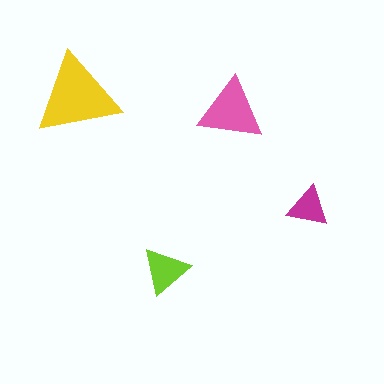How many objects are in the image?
There are 4 objects in the image.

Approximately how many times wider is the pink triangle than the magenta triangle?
About 1.5 times wider.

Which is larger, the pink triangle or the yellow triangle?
The yellow one.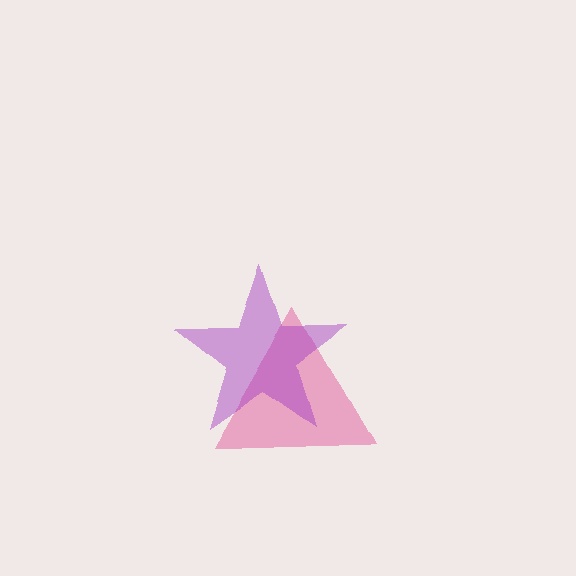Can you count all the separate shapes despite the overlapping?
Yes, there are 2 separate shapes.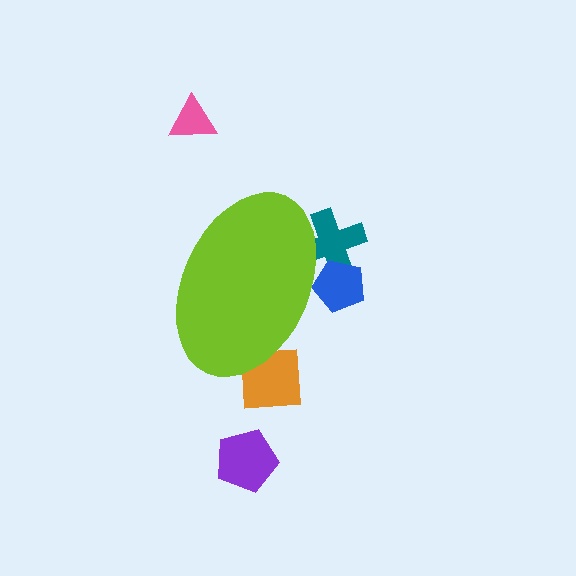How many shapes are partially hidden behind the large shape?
3 shapes are partially hidden.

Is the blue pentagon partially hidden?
Yes, the blue pentagon is partially hidden behind the lime ellipse.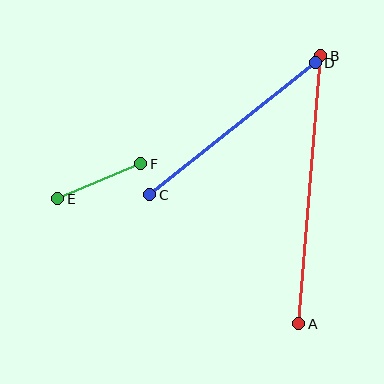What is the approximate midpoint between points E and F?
The midpoint is at approximately (99, 181) pixels.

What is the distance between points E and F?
The distance is approximately 90 pixels.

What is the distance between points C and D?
The distance is approximately 212 pixels.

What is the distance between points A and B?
The distance is approximately 269 pixels.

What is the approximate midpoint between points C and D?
The midpoint is at approximately (233, 129) pixels.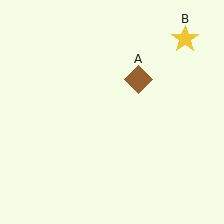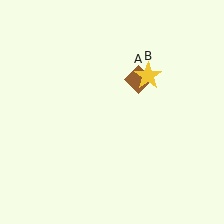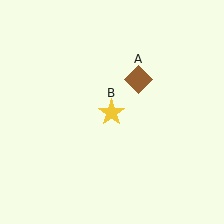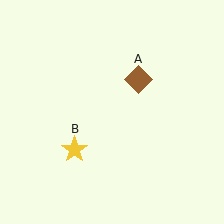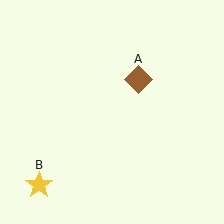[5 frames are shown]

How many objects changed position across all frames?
1 object changed position: yellow star (object B).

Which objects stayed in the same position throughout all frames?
Brown diamond (object A) remained stationary.